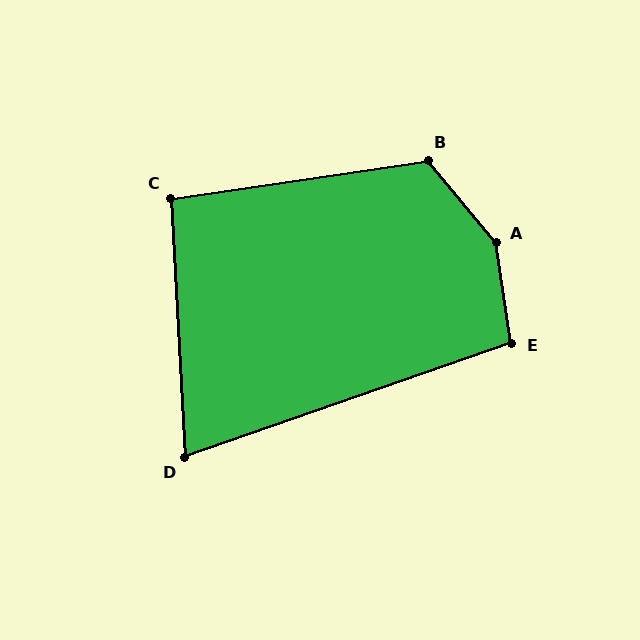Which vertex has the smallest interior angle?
D, at approximately 74 degrees.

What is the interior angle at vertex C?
Approximately 95 degrees (obtuse).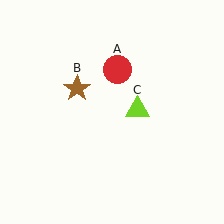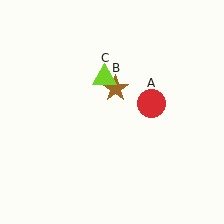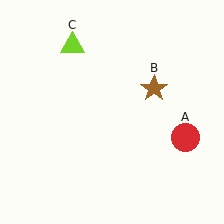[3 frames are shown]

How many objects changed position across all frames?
3 objects changed position: red circle (object A), brown star (object B), lime triangle (object C).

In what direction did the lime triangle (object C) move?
The lime triangle (object C) moved up and to the left.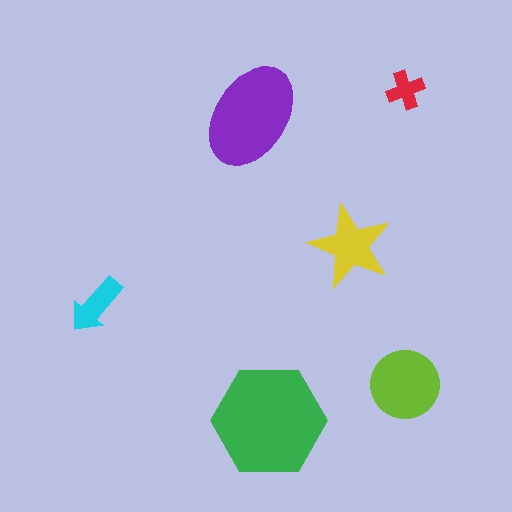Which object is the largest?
The green hexagon.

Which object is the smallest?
The red cross.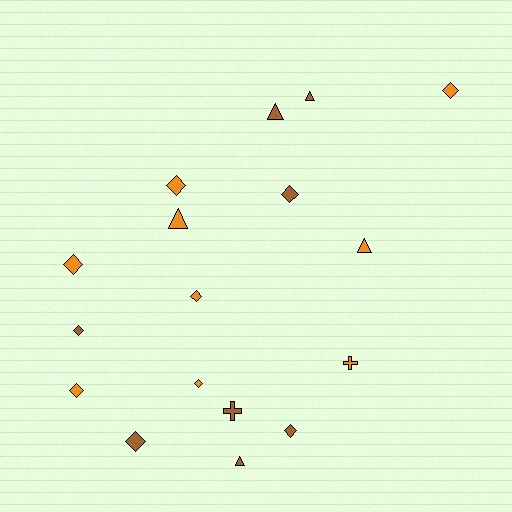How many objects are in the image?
There are 17 objects.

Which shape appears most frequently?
Diamond, with 10 objects.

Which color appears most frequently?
Orange, with 9 objects.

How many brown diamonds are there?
There are 4 brown diamonds.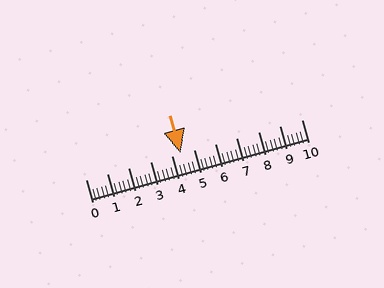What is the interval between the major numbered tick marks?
The major tick marks are spaced 1 units apart.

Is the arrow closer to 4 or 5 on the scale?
The arrow is closer to 4.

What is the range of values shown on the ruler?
The ruler shows values from 0 to 10.